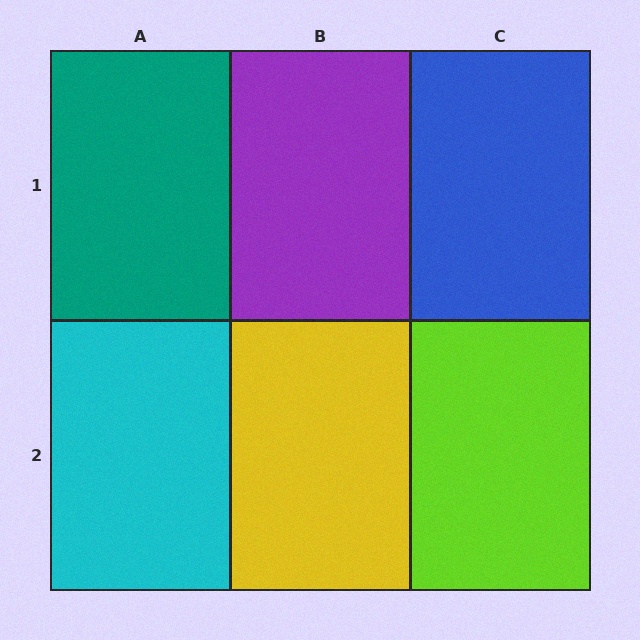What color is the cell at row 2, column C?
Lime.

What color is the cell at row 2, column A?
Cyan.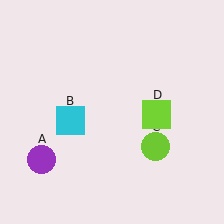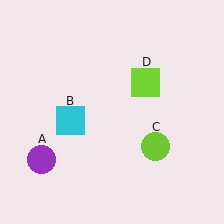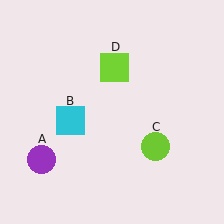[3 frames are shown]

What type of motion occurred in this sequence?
The lime square (object D) rotated counterclockwise around the center of the scene.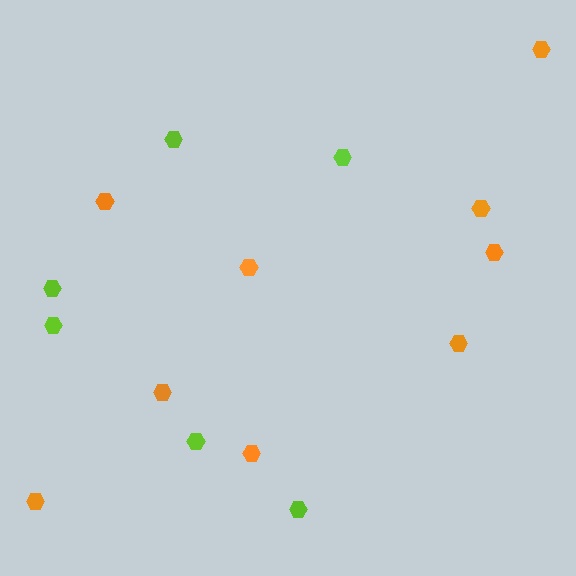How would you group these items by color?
There are 2 groups: one group of lime hexagons (6) and one group of orange hexagons (9).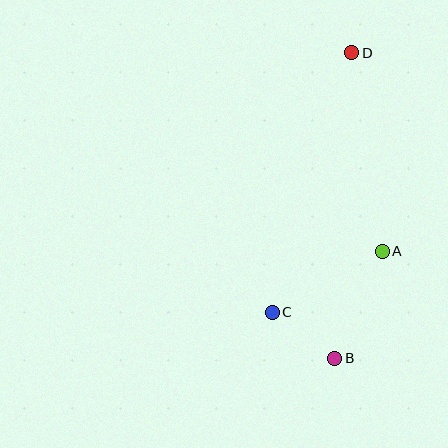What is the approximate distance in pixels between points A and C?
The distance between A and C is approximately 126 pixels.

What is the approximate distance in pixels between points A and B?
The distance between A and B is approximately 117 pixels.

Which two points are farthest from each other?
Points B and D are farthest from each other.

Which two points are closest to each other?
Points B and C are closest to each other.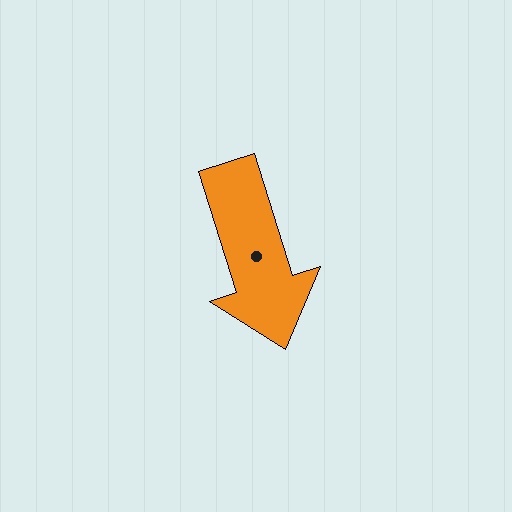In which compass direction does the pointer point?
South.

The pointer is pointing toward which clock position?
Roughly 5 o'clock.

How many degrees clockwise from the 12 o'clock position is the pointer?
Approximately 162 degrees.